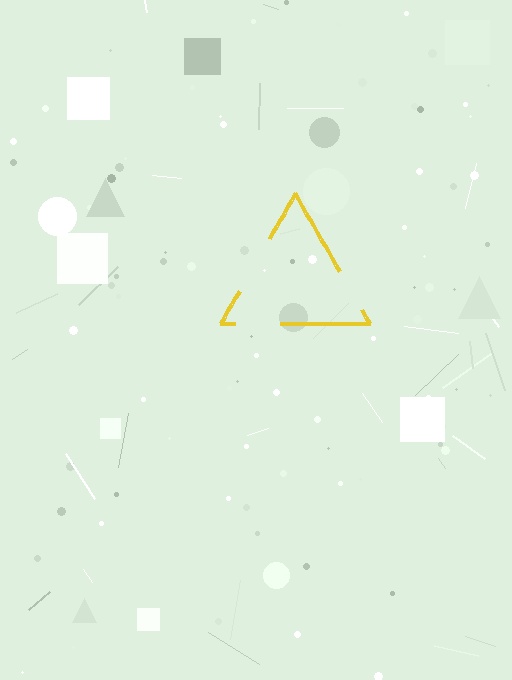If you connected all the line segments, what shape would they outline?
They would outline a triangle.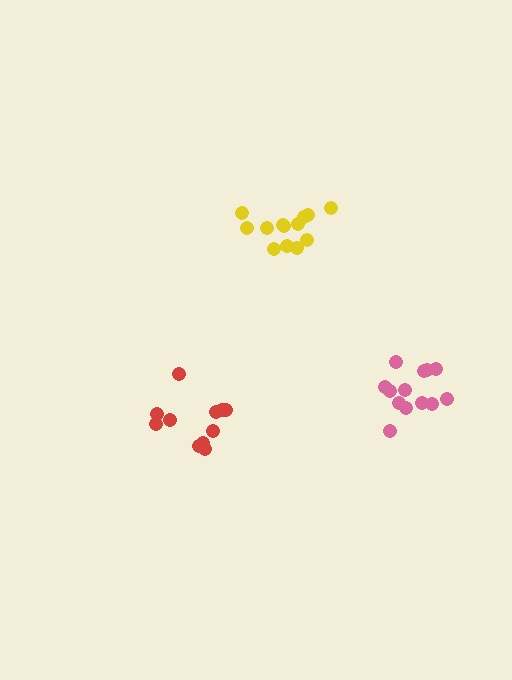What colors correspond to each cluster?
The clusters are colored: pink, red, yellow.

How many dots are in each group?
Group 1: 13 dots, Group 2: 11 dots, Group 3: 13 dots (37 total).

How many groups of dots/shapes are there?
There are 3 groups.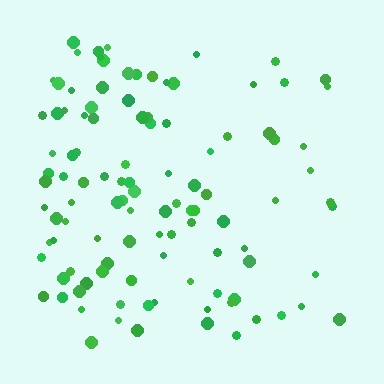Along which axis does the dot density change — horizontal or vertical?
Horizontal.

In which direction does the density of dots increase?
From right to left, with the left side densest.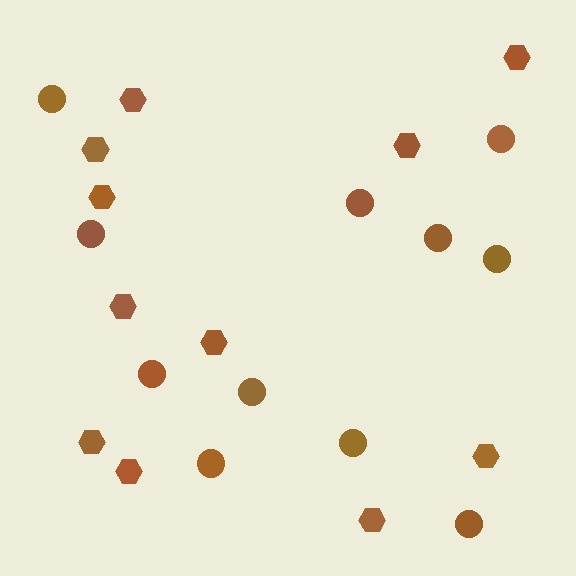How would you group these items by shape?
There are 2 groups: one group of hexagons (11) and one group of circles (11).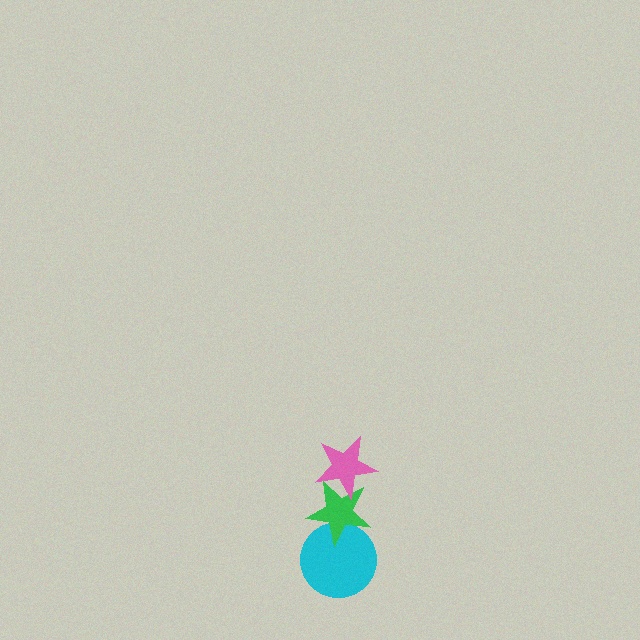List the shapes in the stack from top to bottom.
From top to bottom: the pink star, the green star, the cyan circle.